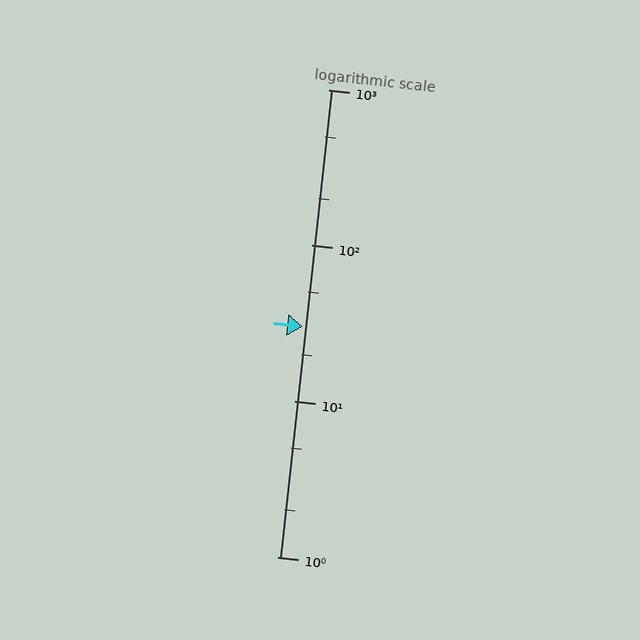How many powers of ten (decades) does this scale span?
The scale spans 3 decades, from 1 to 1000.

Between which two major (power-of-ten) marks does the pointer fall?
The pointer is between 10 and 100.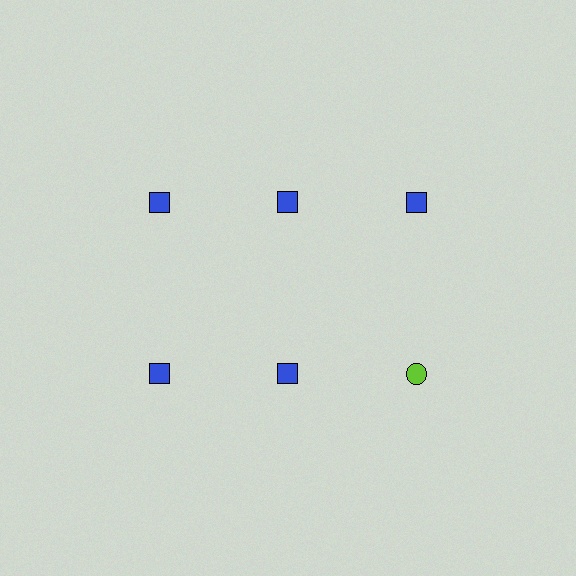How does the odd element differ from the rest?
It differs in both color (lime instead of blue) and shape (circle instead of square).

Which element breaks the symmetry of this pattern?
The lime circle in the second row, center column breaks the symmetry. All other shapes are blue squares.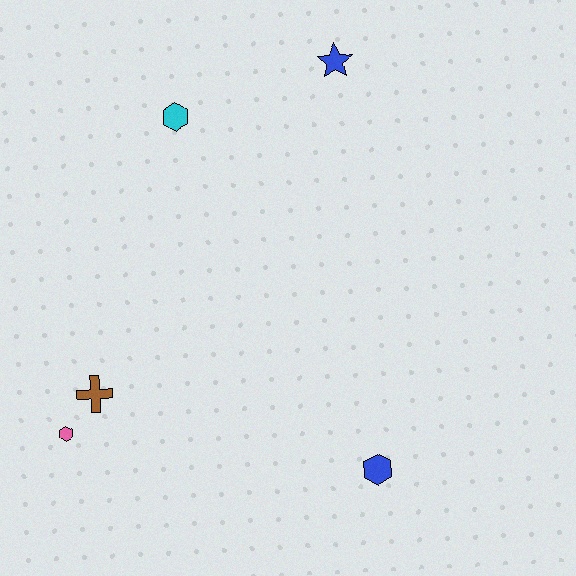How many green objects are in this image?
There are no green objects.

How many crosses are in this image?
There is 1 cross.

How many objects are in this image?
There are 5 objects.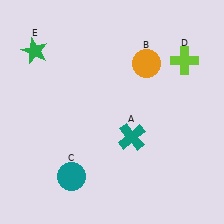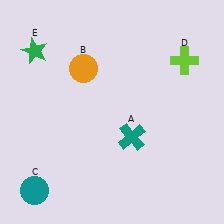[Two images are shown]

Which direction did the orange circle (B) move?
The orange circle (B) moved left.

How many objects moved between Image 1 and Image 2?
2 objects moved between the two images.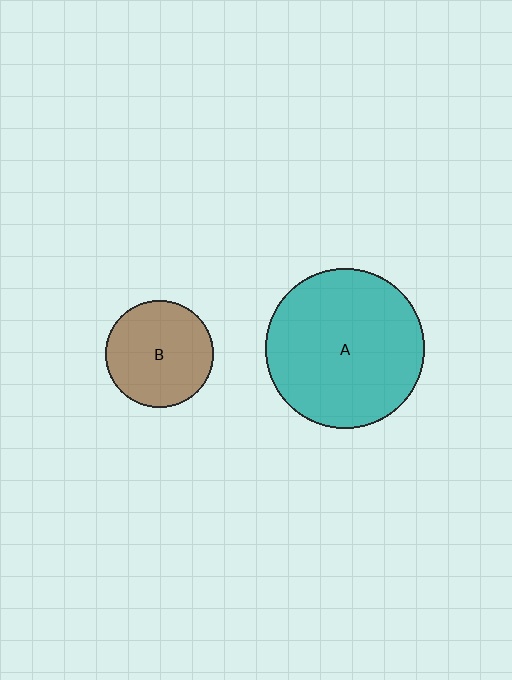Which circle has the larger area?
Circle A (teal).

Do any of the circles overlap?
No, none of the circles overlap.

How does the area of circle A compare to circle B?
Approximately 2.2 times.